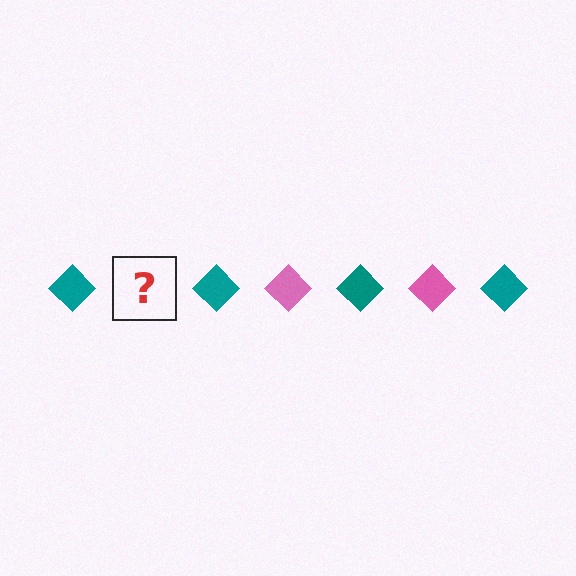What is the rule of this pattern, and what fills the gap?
The rule is that the pattern cycles through teal, pink diamonds. The gap should be filled with a pink diamond.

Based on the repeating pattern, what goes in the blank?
The blank should be a pink diamond.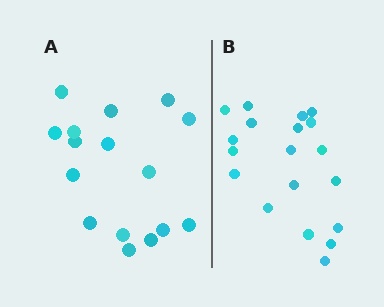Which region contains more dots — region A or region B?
Region B (the right region) has more dots.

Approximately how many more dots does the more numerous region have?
Region B has just a few more — roughly 2 or 3 more dots than region A.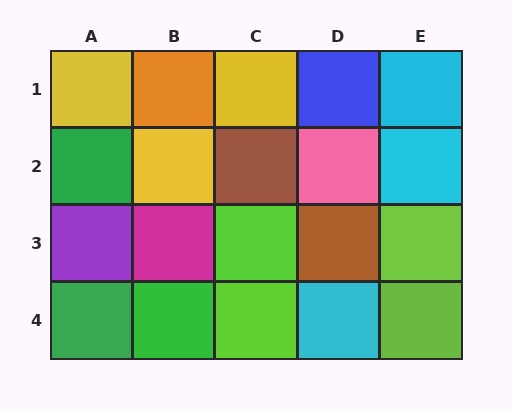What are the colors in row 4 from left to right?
Green, green, lime, cyan, lime.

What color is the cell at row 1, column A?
Yellow.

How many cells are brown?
2 cells are brown.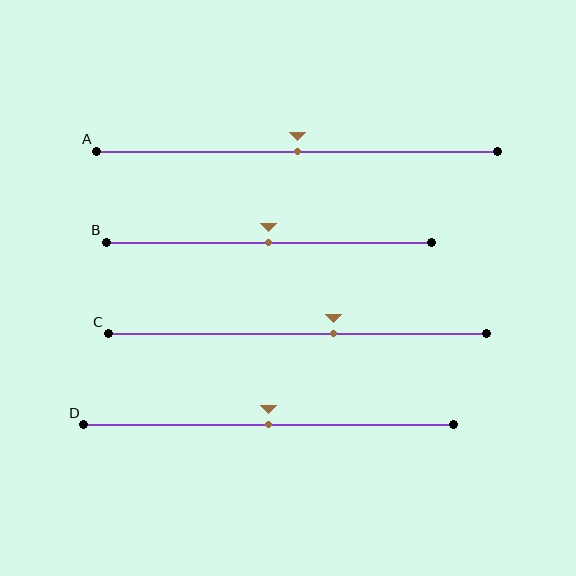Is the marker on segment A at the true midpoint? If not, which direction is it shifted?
Yes, the marker on segment A is at the true midpoint.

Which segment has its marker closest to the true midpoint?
Segment A has its marker closest to the true midpoint.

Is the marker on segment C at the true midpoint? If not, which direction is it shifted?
No, the marker on segment C is shifted to the right by about 10% of the segment length.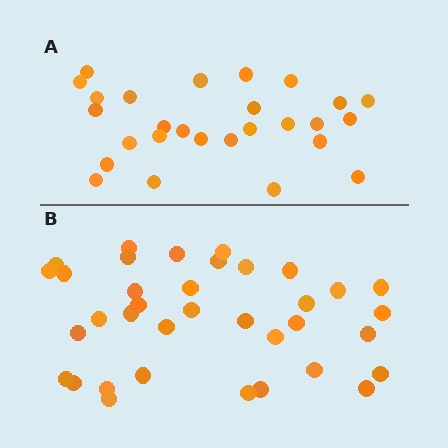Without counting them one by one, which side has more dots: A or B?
Region B (the bottom region) has more dots.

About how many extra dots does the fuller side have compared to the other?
Region B has roughly 8 or so more dots than region A.